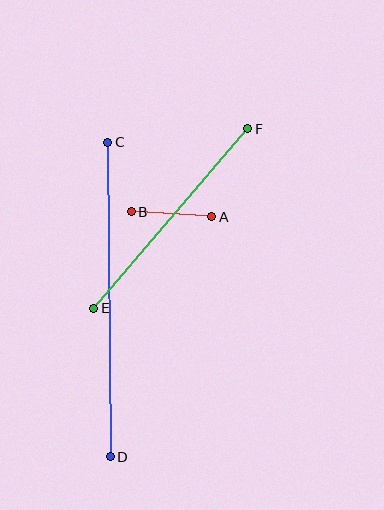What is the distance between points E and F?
The distance is approximately 237 pixels.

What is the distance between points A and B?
The distance is approximately 80 pixels.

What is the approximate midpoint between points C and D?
The midpoint is at approximately (109, 300) pixels.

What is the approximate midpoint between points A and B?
The midpoint is at approximately (171, 214) pixels.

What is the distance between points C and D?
The distance is approximately 314 pixels.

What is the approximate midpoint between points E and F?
The midpoint is at approximately (171, 218) pixels.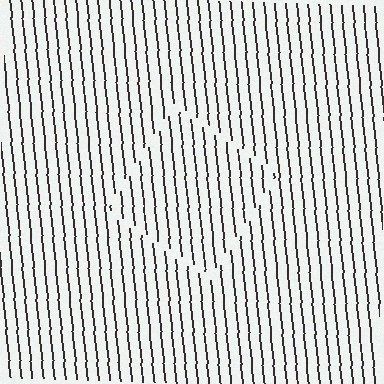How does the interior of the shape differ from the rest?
The interior of the shape contains the same grating, shifted by half a period — the contour is defined by the phase discontinuity where line-ends from the inner and outer gratings abut.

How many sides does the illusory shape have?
4 sides — the line-ends trace a square.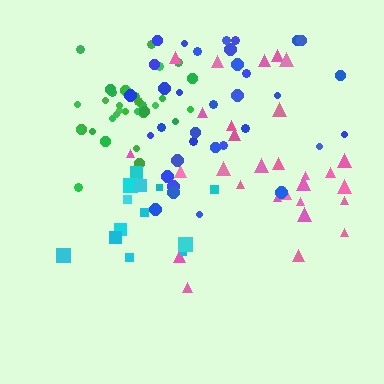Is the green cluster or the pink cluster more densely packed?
Green.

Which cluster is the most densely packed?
Green.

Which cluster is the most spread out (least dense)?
Pink.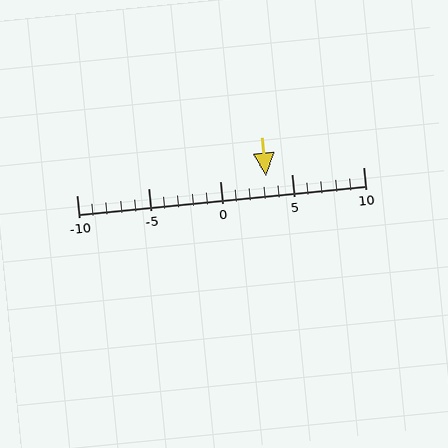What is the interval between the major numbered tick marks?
The major tick marks are spaced 5 units apart.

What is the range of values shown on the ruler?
The ruler shows values from -10 to 10.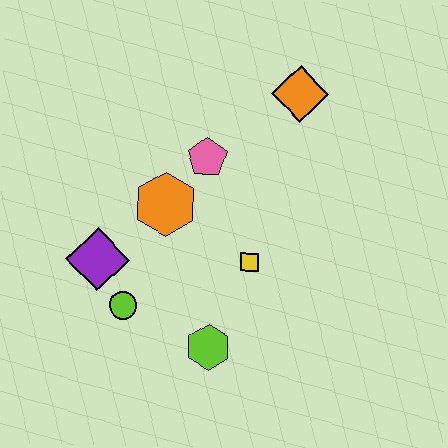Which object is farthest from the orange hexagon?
The orange diamond is farthest from the orange hexagon.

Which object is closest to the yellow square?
The lime hexagon is closest to the yellow square.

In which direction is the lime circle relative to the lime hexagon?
The lime circle is to the left of the lime hexagon.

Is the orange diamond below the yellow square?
No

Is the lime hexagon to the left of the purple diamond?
No